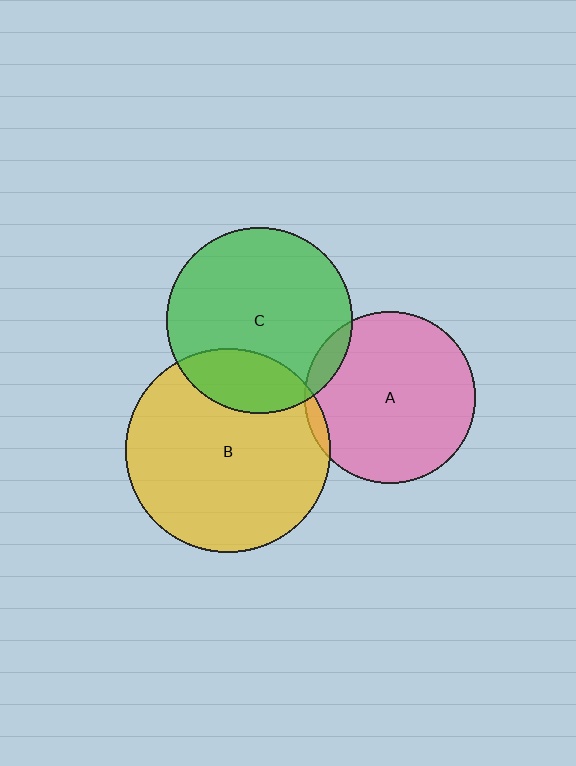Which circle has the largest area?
Circle B (yellow).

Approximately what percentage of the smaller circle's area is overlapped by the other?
Approximately 5%.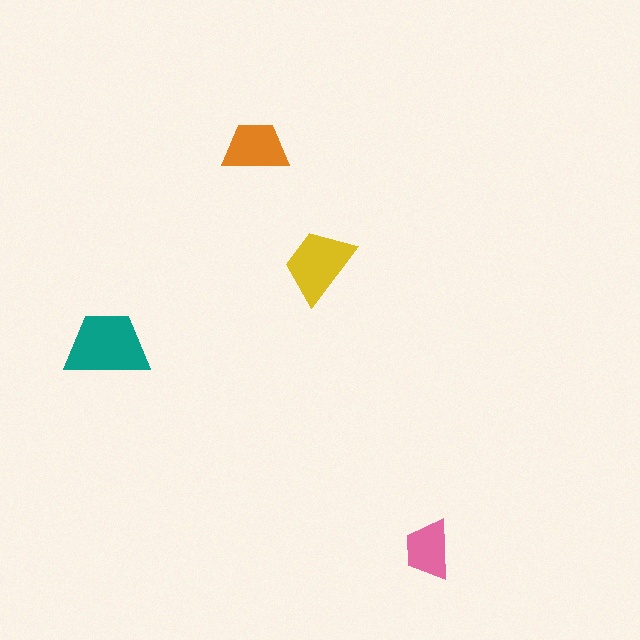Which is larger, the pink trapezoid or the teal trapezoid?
The teal one.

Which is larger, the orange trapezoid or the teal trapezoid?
The teal one.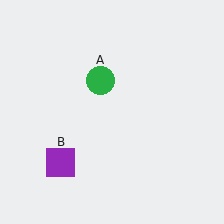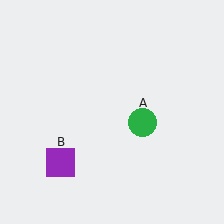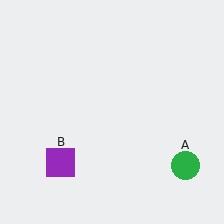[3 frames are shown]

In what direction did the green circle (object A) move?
The green circle (object A) moved down and to the right.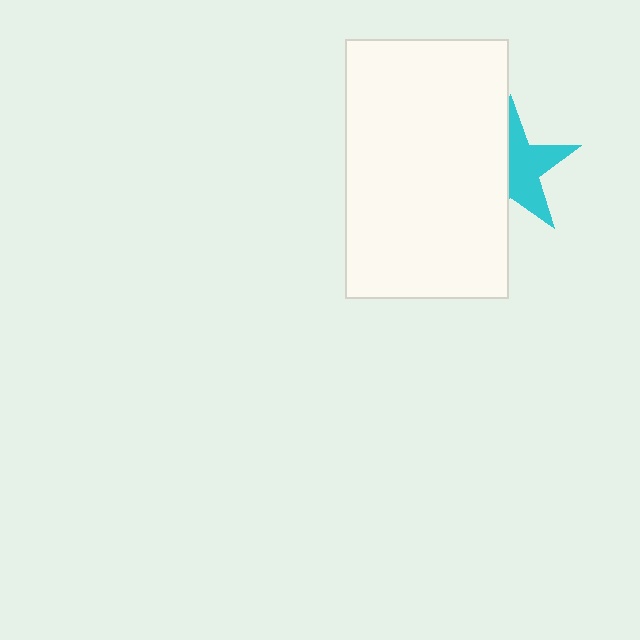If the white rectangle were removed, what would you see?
You would see the complete cyan star.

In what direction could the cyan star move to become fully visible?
The cyan star could move right. That would shift it out from behind the white rectangle entirely.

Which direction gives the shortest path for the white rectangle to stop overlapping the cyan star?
Moving left gives the shortest separation.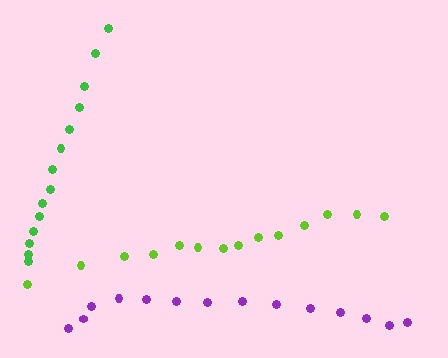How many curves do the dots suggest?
There are 3 distinct paths.